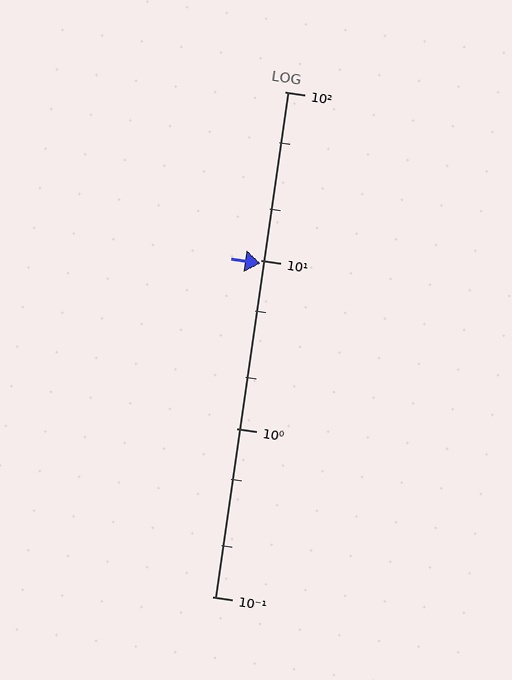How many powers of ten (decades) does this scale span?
The scale spans 3 decades, from 0.1 to 100.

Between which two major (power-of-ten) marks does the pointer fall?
The pointer is between 1 and 10.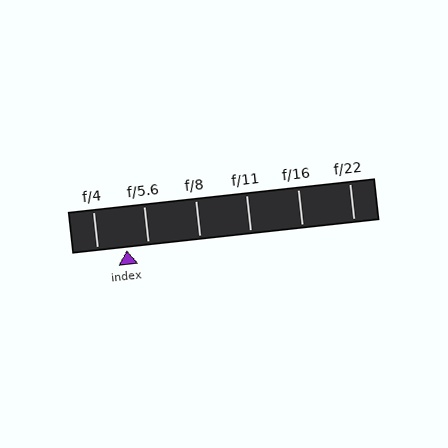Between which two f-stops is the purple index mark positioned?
The index mark is between f/4 and f/5.6.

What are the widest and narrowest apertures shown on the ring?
The widest aperture shown is f/4 and the narrowest is f/22.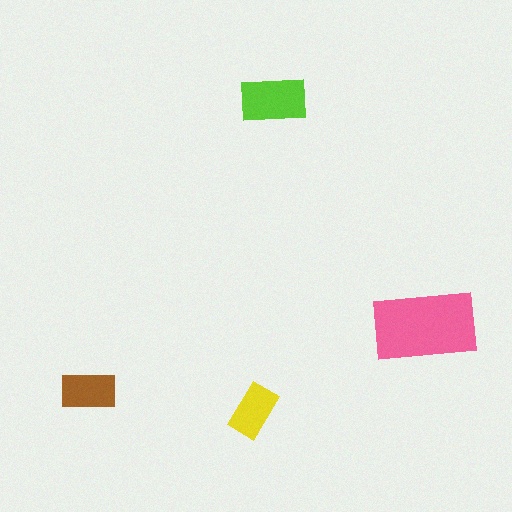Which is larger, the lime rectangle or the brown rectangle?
The lime one.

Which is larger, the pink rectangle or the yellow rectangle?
The pink one.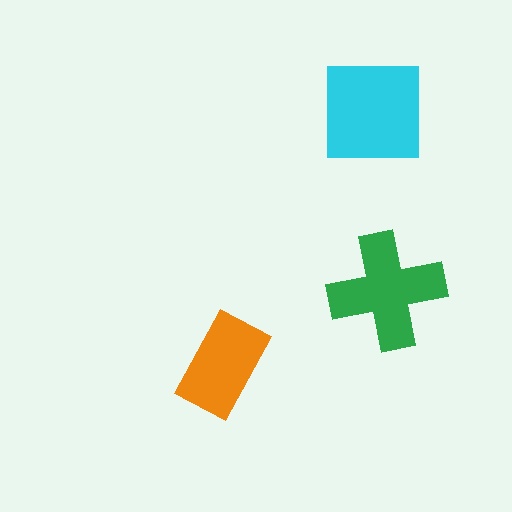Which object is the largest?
The cyan square.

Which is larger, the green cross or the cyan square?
The cyan square.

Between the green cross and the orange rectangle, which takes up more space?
The green cross.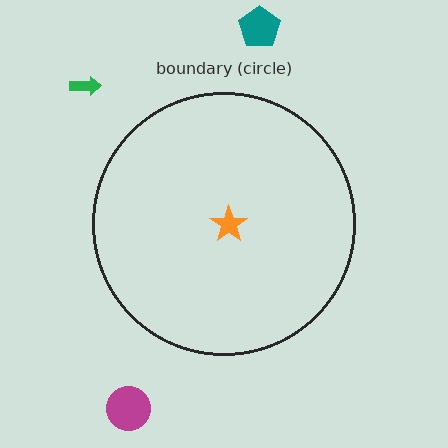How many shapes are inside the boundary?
1 inside, 3 outside.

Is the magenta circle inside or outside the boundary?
Outside.